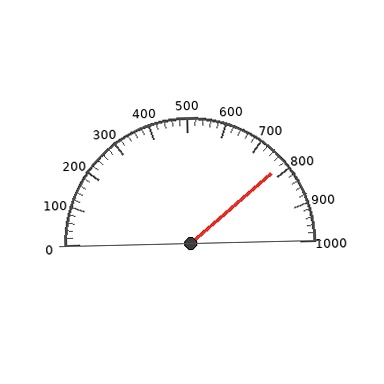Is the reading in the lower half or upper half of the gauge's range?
The reading is in the upper half of the range (0 to 1000).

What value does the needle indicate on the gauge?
The needle indicates approximately 780.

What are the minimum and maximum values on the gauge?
The gauge ranges from 0 to 1000.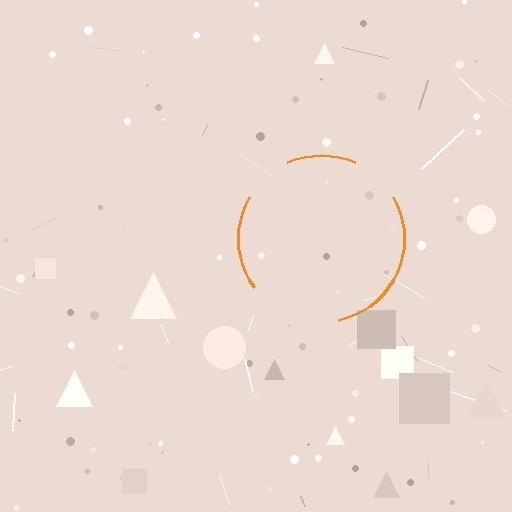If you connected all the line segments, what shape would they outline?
They would outline a circle.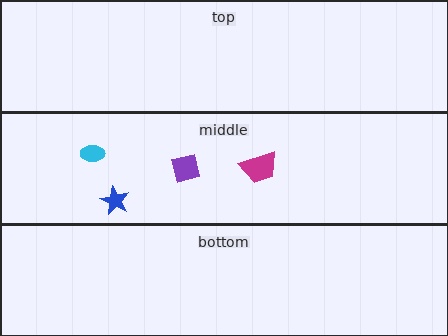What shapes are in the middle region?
The blue star, the magenta trapezoid, the cyan ellipse, the purple square.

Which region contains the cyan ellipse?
The middle region.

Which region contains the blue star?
The middle region.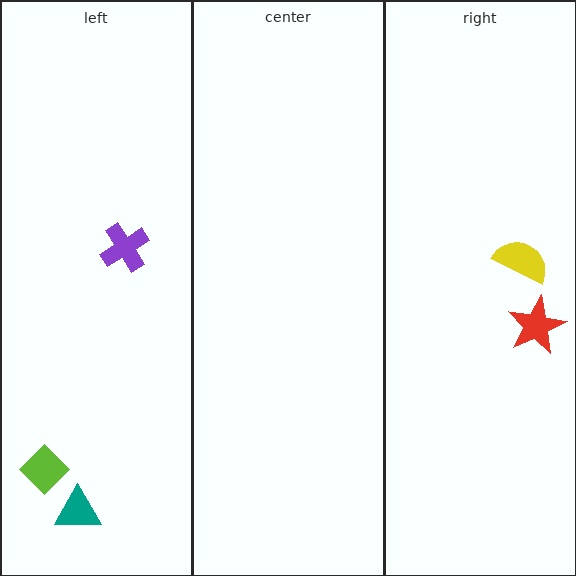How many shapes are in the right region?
2.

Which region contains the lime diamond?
The left region.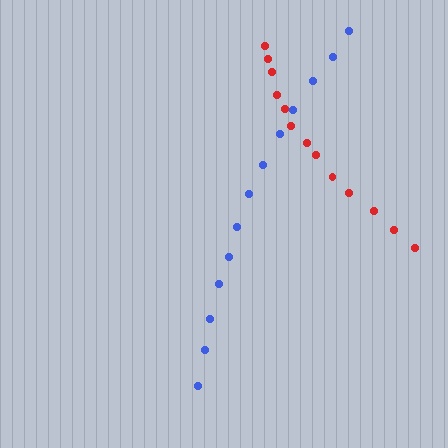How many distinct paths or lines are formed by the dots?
There are 2 distinct paths.